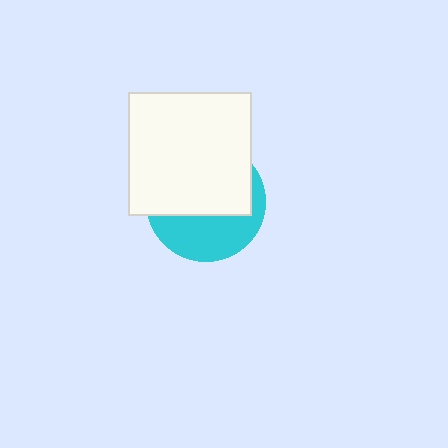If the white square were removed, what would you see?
You would see the complete cyan circle.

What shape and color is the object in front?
The object in front is a white square.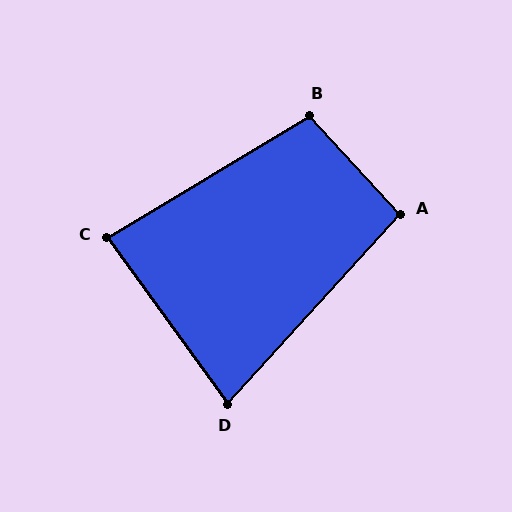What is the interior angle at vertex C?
Approximately 85 degrees (acute).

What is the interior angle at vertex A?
Approximately 95 degrees (obtuse).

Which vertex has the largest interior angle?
B, at approximately 101 degrees.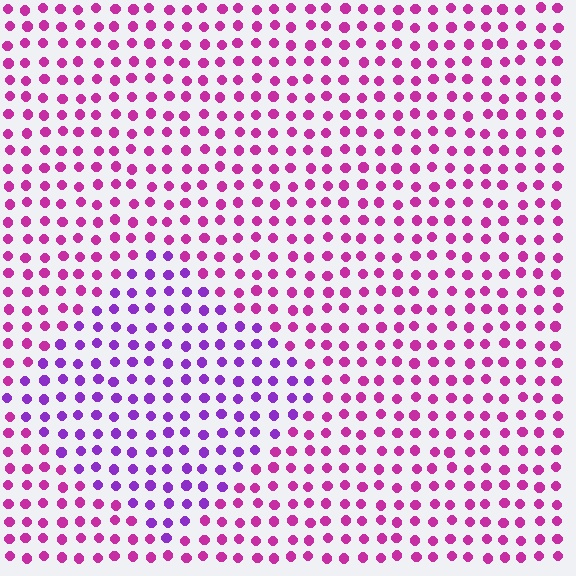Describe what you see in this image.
The image is filled with small magenta elements in a uniform arrangement. A diamond-shaped region is visible where the elements are tinted to a slightly different hue, forming a subtle color boundary.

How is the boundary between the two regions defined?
The boundary is defined purely by a slight shift in hue (about 37 degrees). Spacing, size, and orientation are identical on both sides.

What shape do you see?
I see a diamond.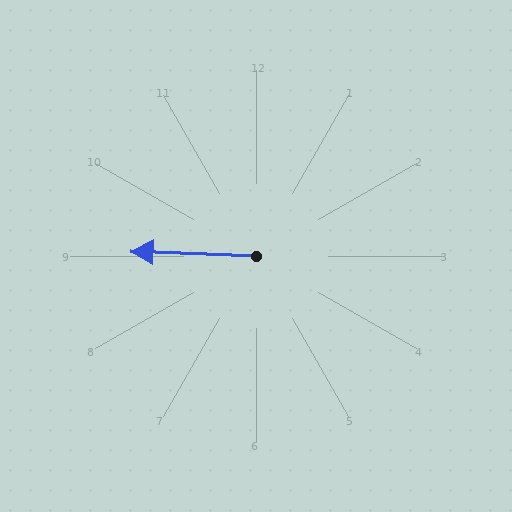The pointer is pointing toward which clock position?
Roughly 9 o'clock.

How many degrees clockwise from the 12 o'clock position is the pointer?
Approximately 272 degrees.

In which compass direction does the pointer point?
West.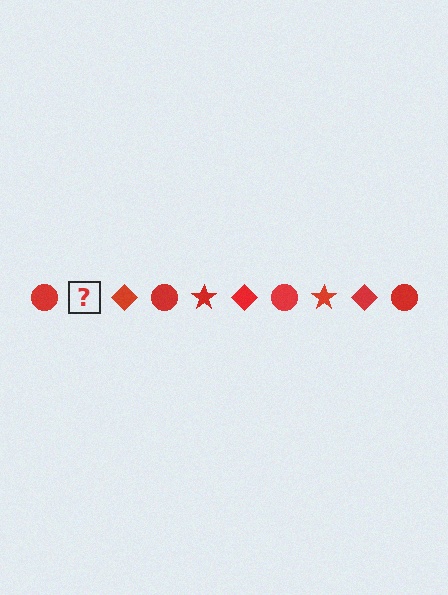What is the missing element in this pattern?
The missing element is a red star.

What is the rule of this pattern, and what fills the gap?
The rule is that the pattern cycles through circle, star, diamond shapes in red. The gap should be filled with a red star.